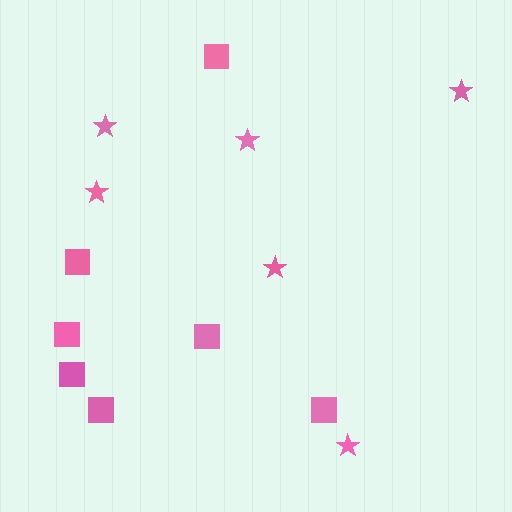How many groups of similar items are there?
There are 2 groups: one group of squares (7) and one group of stars (6).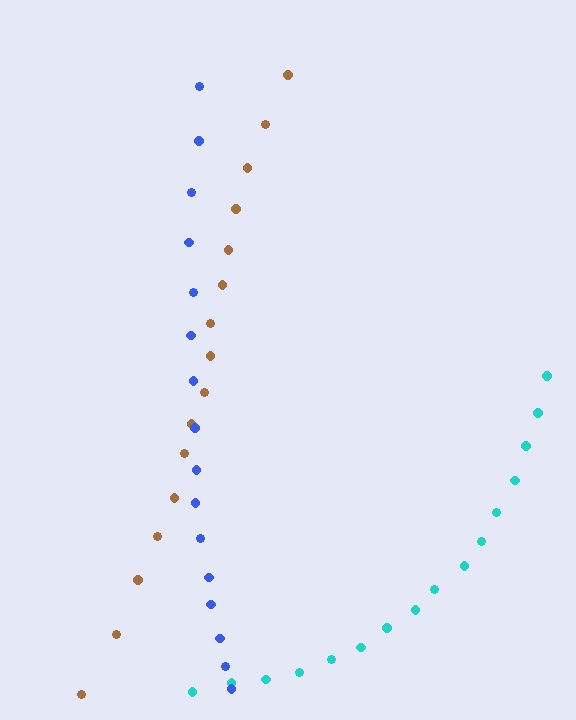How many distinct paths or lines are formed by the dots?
There are 3 distinct paths.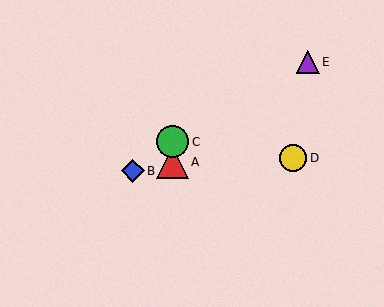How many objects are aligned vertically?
2 objects (A, C) are aligned vertically.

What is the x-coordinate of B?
Object B is at x≈133.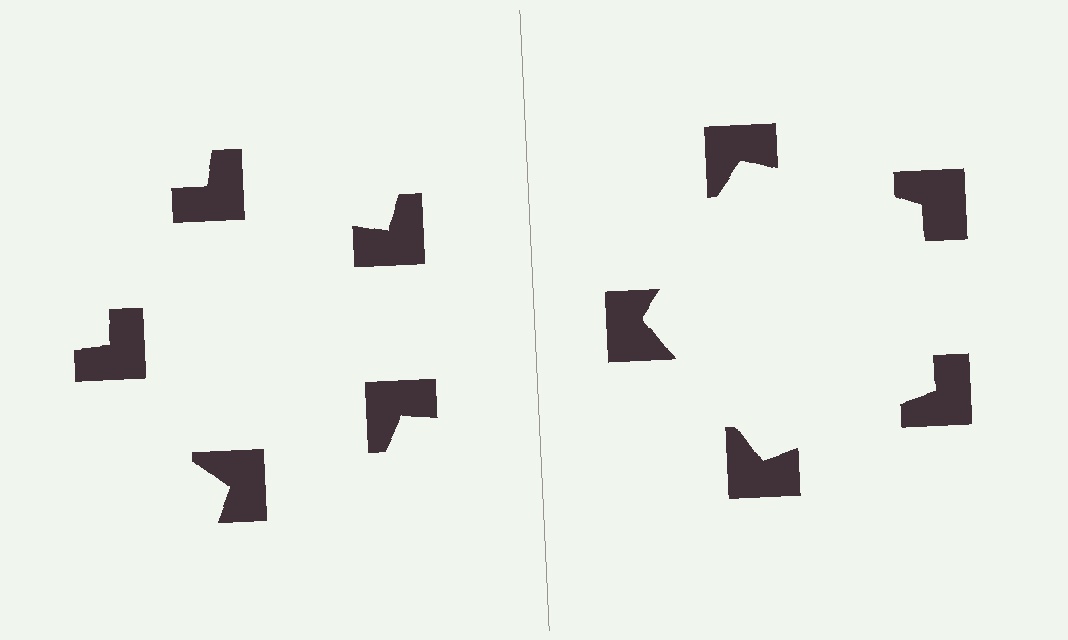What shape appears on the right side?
An illusory pentagon.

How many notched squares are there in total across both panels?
10 — 5 on each side.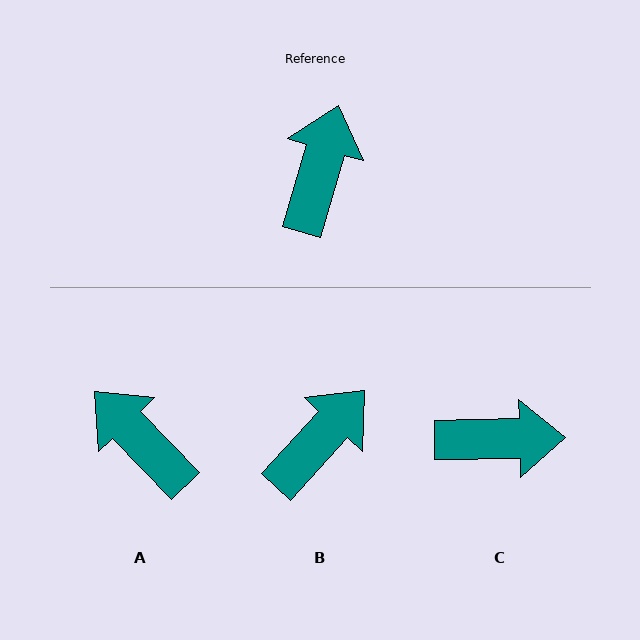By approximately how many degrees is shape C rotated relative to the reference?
Approximately 73 degrees clockwise.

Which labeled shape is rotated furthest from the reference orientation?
C, about 73 degrees away.